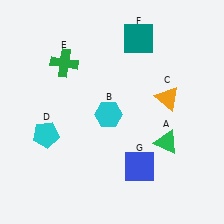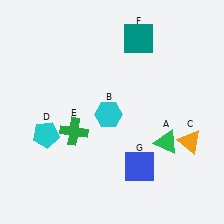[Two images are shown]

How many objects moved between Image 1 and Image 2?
2 objects moved between the two images.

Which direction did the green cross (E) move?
The green cross (E) moved down.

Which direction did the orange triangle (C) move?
The orange triangle (C) moved down.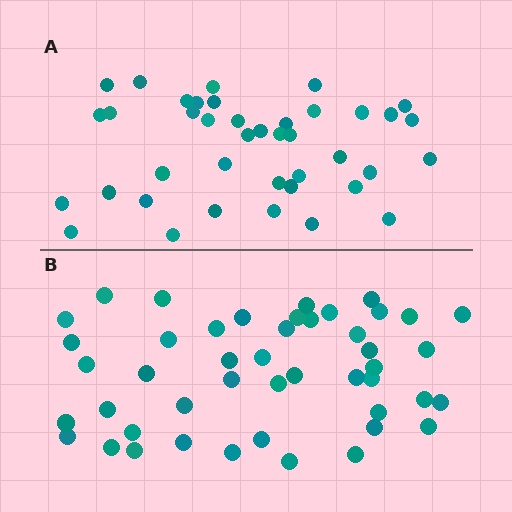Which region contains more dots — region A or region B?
Region B (the bottom region) has more dots.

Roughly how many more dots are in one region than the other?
Region B has about 6 more dots than region A.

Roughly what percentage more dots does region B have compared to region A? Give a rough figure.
About 15% more.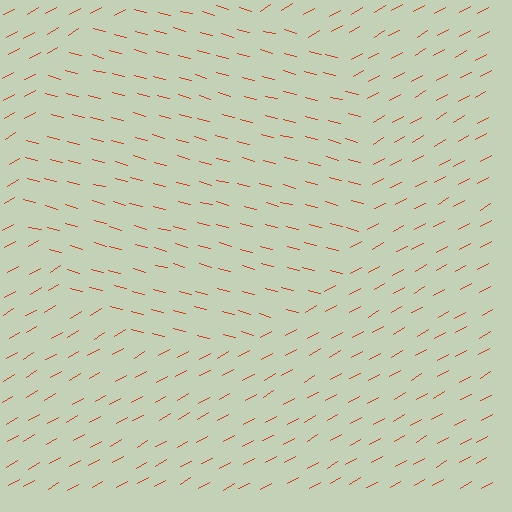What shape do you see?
I see a circle.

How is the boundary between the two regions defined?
The boundary is defined purely by a change in line orientation (approximately 45 degrees difference). All lines are the same color and thickness.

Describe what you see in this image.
The image is filled with small red line segments. A circle region in the image has lines oriented differently from the surrounding lines, creating a visible texture boundary.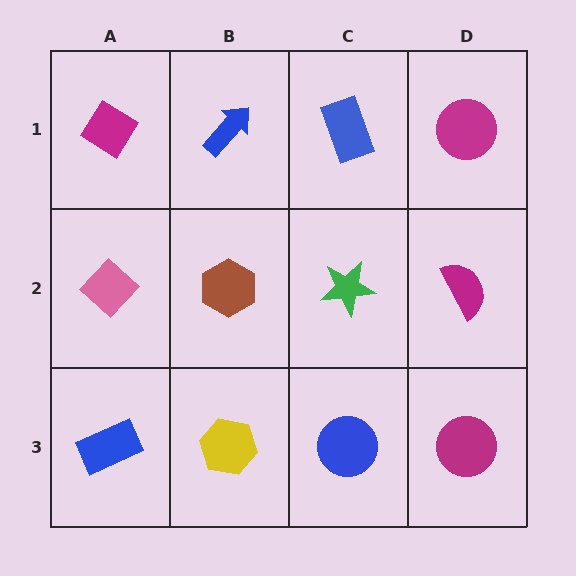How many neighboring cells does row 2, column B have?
4.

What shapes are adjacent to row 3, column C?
A green star (row 2, column C), a yellow hexagon (row 3, column B), a magenta circle (row 3, column D).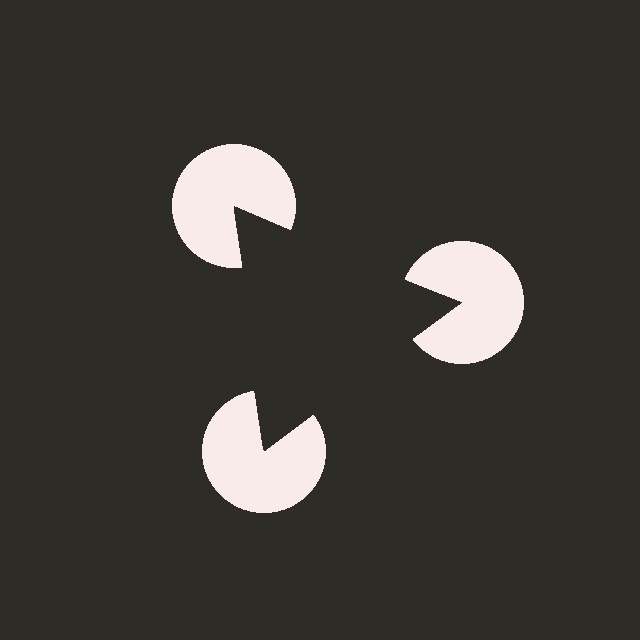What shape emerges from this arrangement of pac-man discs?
An illusory triangle — its edges are inferred from the aligned wedge cuts in the pac-man discs, not physically drawn.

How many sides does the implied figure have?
3 sides.